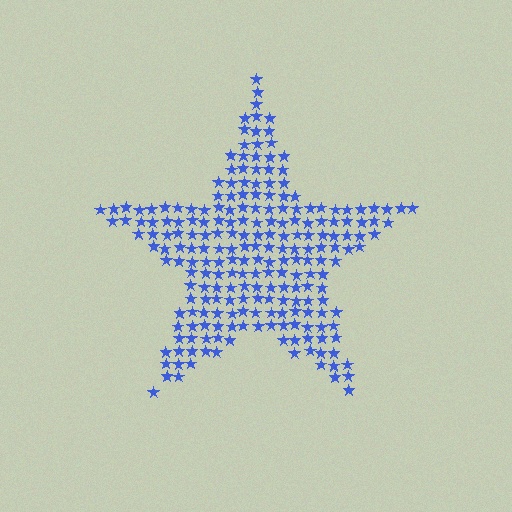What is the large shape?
The large shape is a star.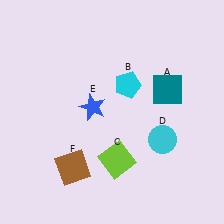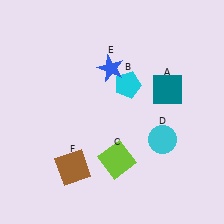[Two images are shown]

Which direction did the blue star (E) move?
The blue star (E) moved up.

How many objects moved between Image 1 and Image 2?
1 object moved between the two images.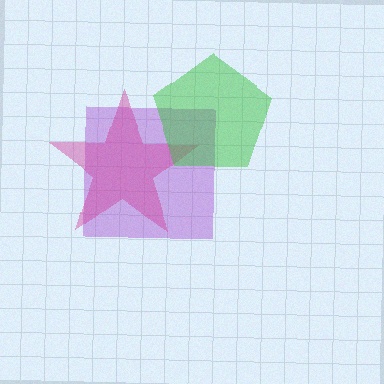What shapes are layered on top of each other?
The layered shapes are: a purple square, a magenta star, a green pentagon.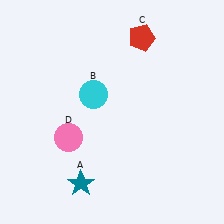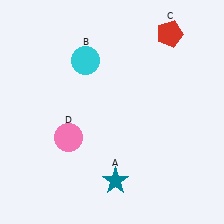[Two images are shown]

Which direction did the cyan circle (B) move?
The cyan circle (B) moved up.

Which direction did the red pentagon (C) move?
The red pentagon (C) moved right.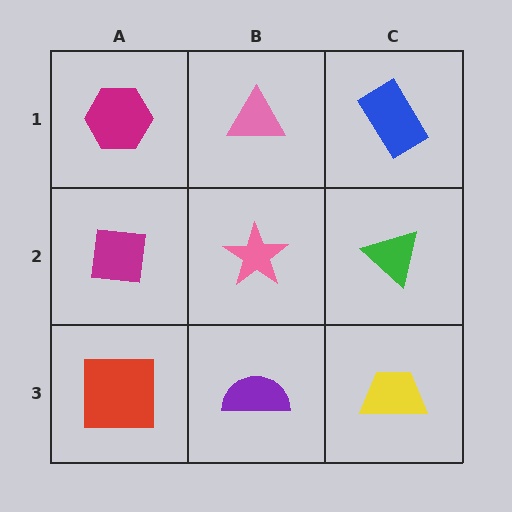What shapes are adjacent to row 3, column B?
A pink star (row 2, column B), a red square (row 3, column A), a yellow trapezoid (row 3, column C).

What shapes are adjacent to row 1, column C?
A green triangle (row 2, column C), a pink triangle (row 1, column B).